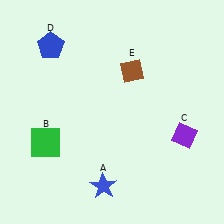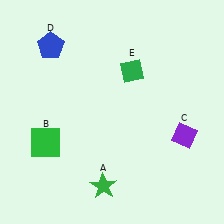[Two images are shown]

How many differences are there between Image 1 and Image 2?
There are 2 differences between the two images.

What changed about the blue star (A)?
In Image 1, A is blue. In Image 2, it changed to green.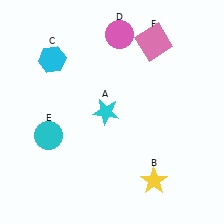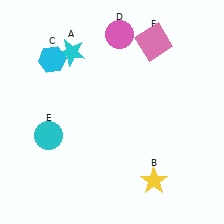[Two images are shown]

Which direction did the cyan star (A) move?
The cyan star (A) moved up.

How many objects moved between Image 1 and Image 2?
1 object moved between the two images.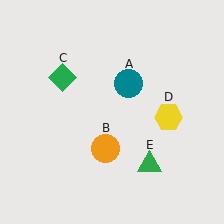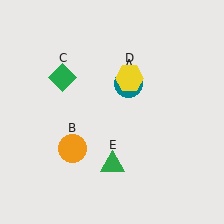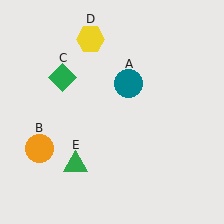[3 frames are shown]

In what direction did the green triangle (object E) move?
The green triangle (object E) moved left.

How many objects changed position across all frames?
3 objects changed position: orange circle (object B), yellow hexagon (object D), green triangle (object E).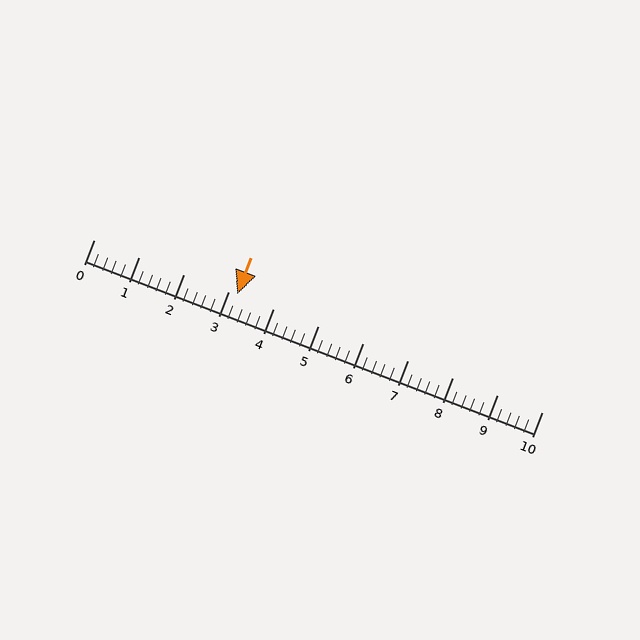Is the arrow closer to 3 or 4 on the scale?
The arrow is closer to 3.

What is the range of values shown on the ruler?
The ruler shows values from 0 to 10.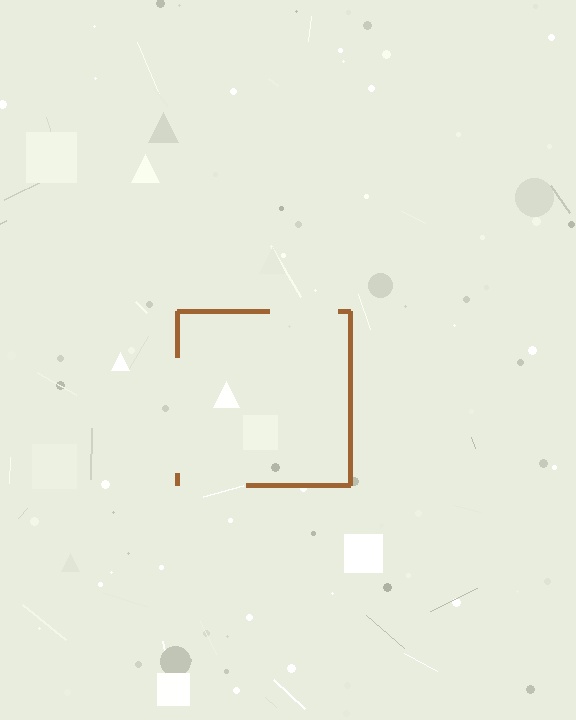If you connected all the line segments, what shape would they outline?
They would outline a square.